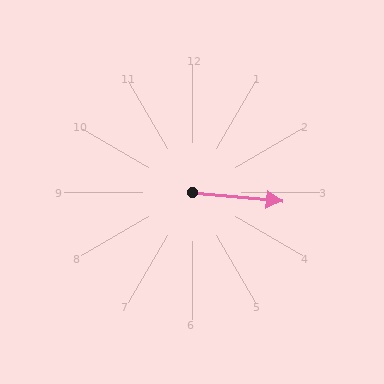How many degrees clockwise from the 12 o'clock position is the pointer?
Approximately 96 degrees.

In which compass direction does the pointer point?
East.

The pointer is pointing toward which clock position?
Roughly 3 o'clock.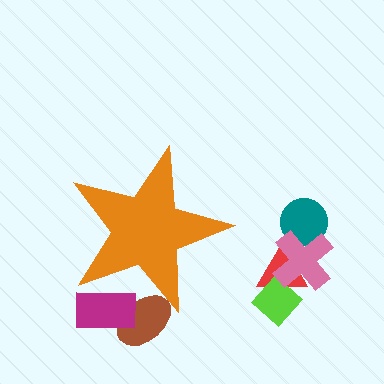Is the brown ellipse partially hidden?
Yes, the brown ellipse is partially hidden behind the orange star.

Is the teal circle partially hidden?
No, the teal circle is fully visible.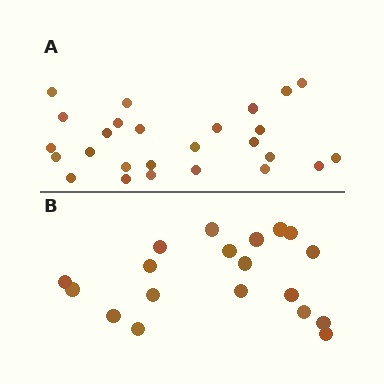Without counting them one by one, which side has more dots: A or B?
Region A (the top region) has more dots.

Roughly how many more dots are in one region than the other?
Region A has roughly 8 or so more dots than region B.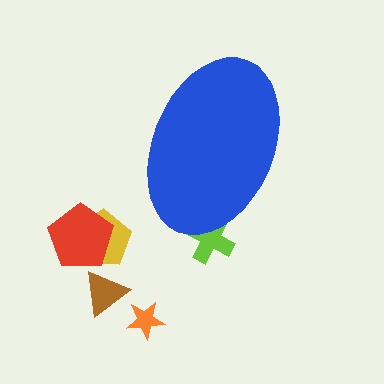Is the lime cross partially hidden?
Yes, the lime cross is partially hidden behind the blue ellipse.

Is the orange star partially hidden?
No, the orange star is fully visible.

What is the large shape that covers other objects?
A blue ellipse.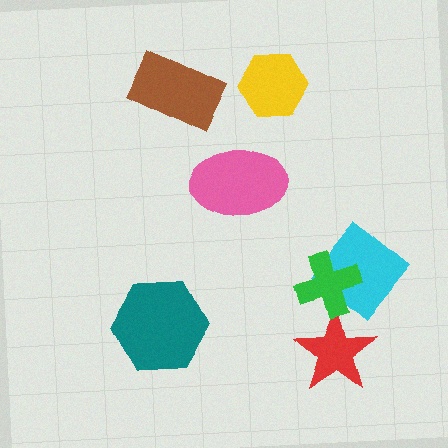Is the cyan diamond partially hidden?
Yes, it is partially covered by another shape.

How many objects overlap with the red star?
1 object overlaps with the red star.